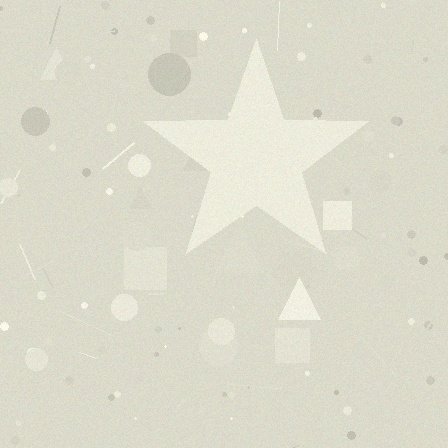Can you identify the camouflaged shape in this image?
The camouflaged shape is a star.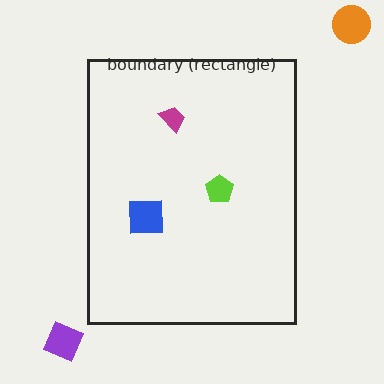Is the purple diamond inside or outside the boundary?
Outside.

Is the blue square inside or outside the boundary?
Inside.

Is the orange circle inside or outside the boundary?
Outside.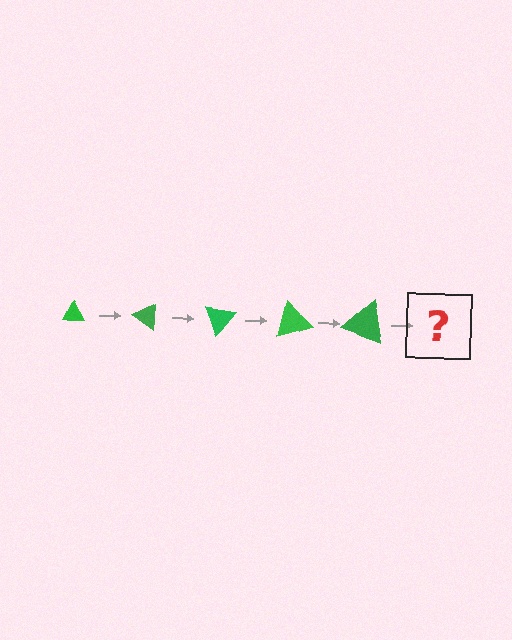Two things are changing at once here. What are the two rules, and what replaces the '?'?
The two rules are that the triangle grows larger each step and it rotates 35 degrees each step. The '?' should be a triangle, larger than the previous one and rotated 175 degrees from the start.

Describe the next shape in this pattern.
It should be a triangle, larger than the previous one and rotated 175 degrees from the start.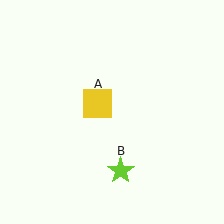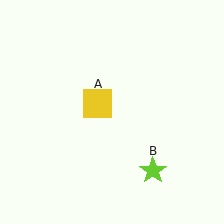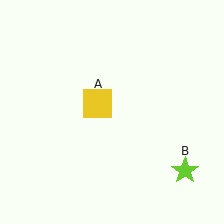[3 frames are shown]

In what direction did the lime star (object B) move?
The lime star (object B) moved right.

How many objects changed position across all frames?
1 object changed position: lime star (object B).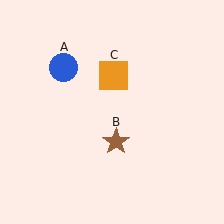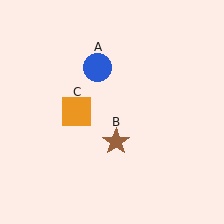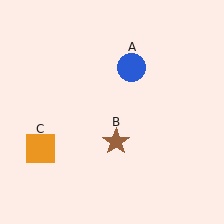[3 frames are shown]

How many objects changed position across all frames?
2 objects changed position: blue circle (object A), orange square (object C).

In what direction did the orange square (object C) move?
The orange square (object C) moved down and to the left.